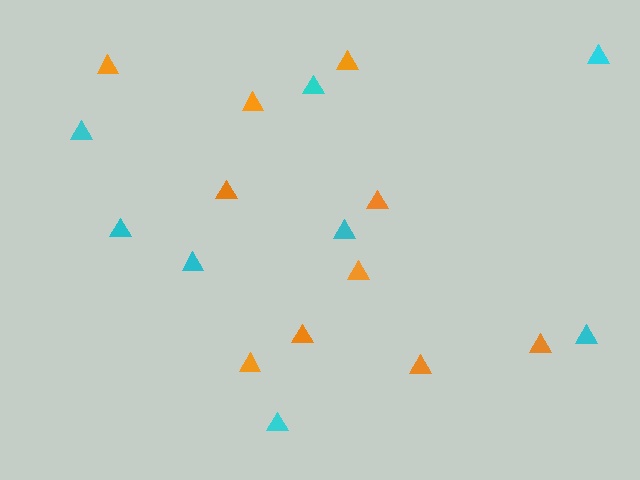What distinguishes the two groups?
There are 2 groups: one group of orange triangles (10) and one group of cyan triangles (8).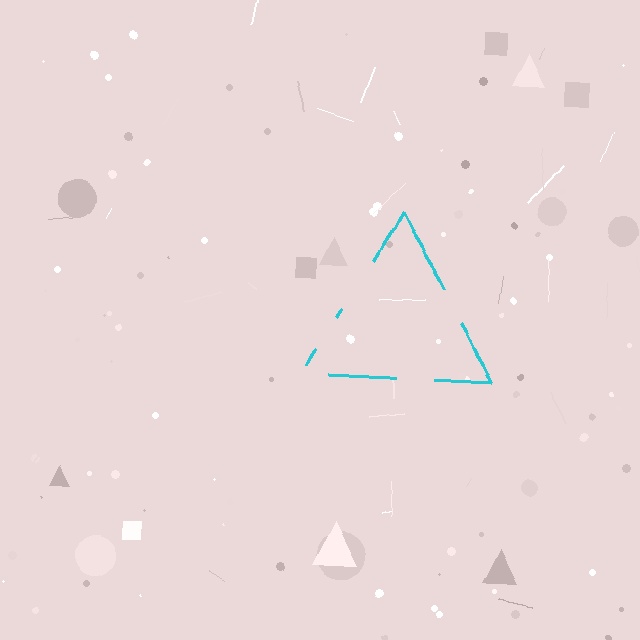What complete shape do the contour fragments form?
The contour fragments form a triangle.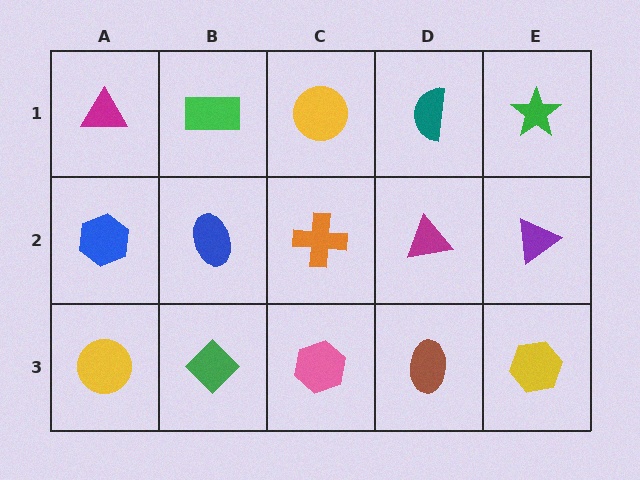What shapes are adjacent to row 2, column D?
A teal semicircle (row 1, column D), a brown ellipse (row 3, column D), an orange cross (row 2, column C), a purple triangle (row 2, column E).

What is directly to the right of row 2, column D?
A purple triangle.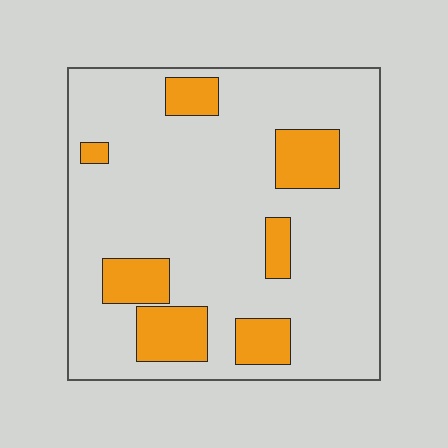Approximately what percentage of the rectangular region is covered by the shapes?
Approximately 20%.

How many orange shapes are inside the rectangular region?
7.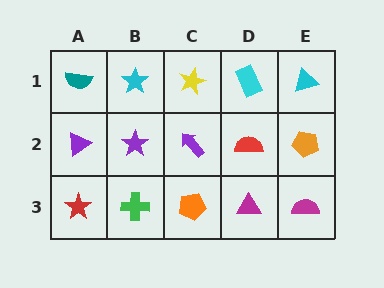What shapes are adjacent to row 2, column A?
A teal semicircle (row 1, column A), a red star (row 3, column A), a purple star (row 2, column B).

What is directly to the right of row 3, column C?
A magenta triangle.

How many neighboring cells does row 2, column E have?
3.